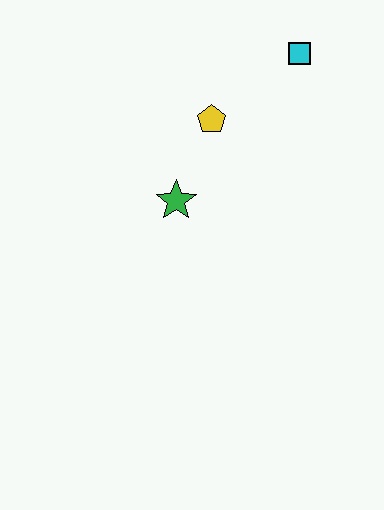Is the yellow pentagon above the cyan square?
No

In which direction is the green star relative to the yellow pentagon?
The green star is below the yellow pentagon.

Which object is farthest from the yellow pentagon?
The cyan square is farthest from the yellow pentagon.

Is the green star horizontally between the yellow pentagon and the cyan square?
No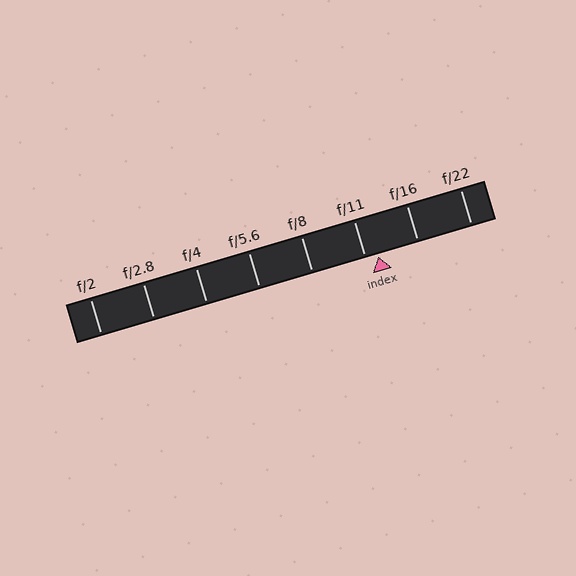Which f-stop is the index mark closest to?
The index mark is closest to f/11.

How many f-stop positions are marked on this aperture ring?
There are 8 f-stop positions marked.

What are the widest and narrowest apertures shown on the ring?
The widest aperture shown is f/2 and the narrowest is f/22.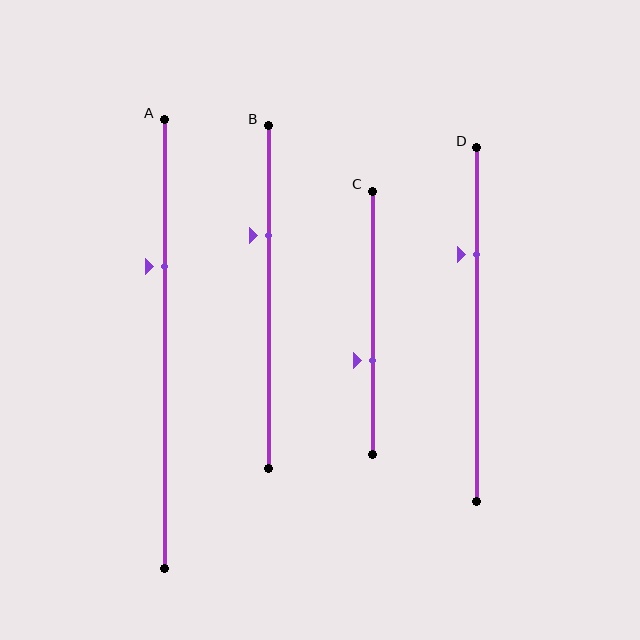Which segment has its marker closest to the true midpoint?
Segment C has its marker closest to the true midpoint.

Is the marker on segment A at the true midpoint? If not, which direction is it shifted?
No, the marker on segment A is shifted upward by about 17% of the segment length.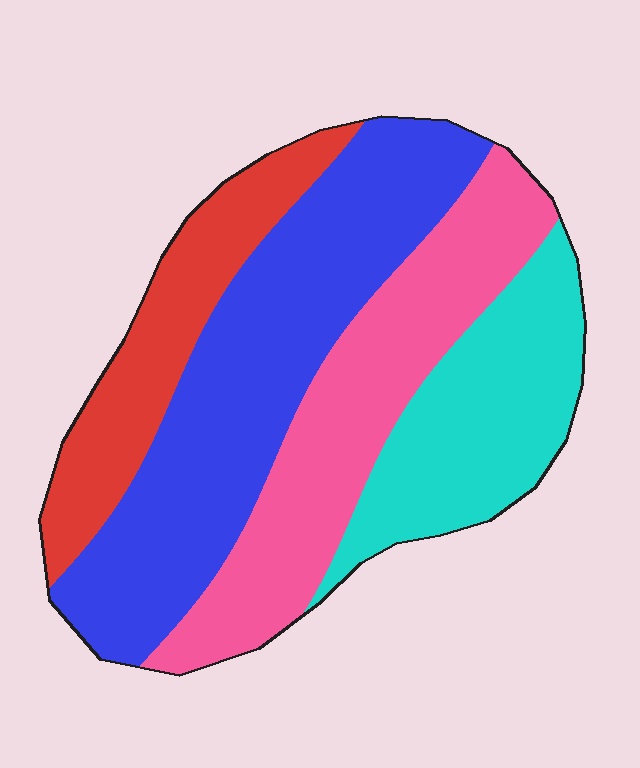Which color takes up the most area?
Blue, at roughly 35%.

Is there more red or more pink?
Pink.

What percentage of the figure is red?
Red covers 17% of the figure.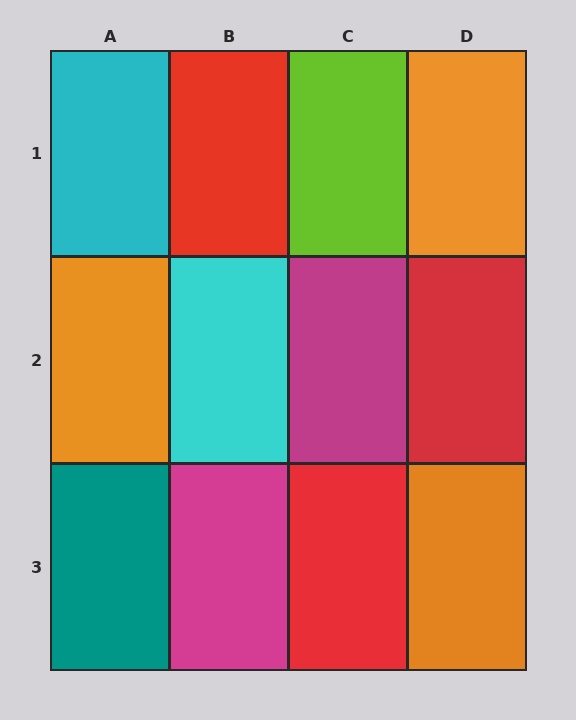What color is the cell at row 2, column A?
Orange.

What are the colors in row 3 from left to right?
Teal, magenta, red, orange.